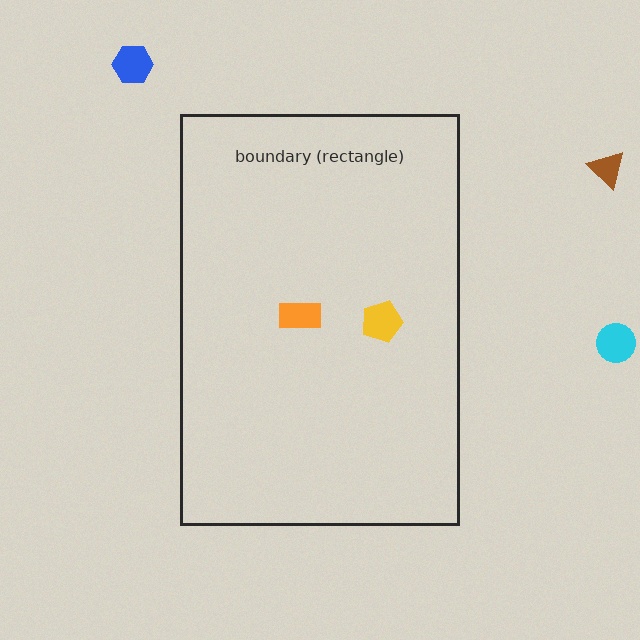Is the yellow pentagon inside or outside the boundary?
Inside.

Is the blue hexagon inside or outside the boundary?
Outside.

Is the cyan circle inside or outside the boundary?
Outside.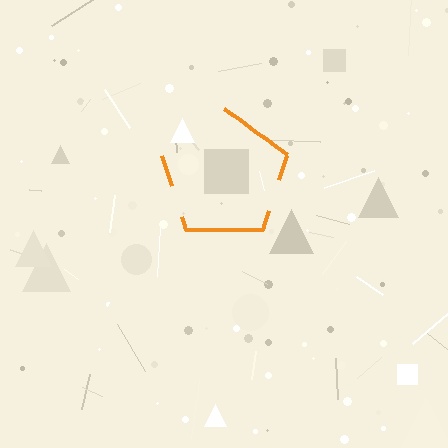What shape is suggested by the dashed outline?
The dashed outline suggests a pentagon.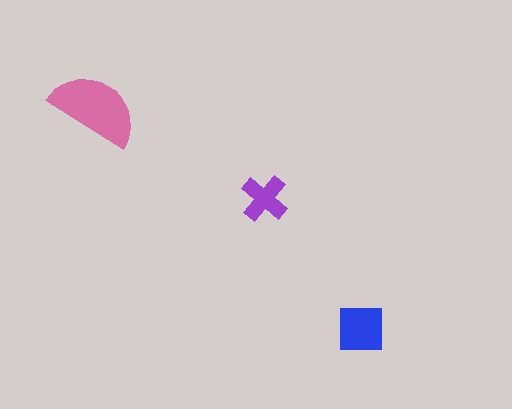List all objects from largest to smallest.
The pink semicircle, the blue square, the purple cross.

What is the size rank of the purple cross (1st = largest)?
3rd.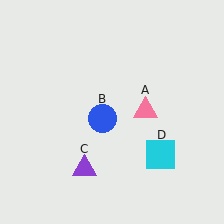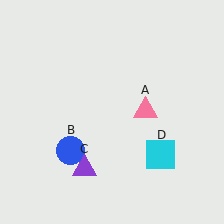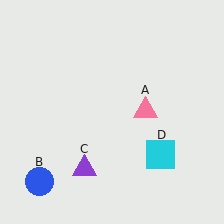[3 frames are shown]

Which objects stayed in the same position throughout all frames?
Pink triangle (object A) and purple triangle (object C) and cyan square (object D) remained stationary.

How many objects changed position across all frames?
1 object changed position: blue circle (object B).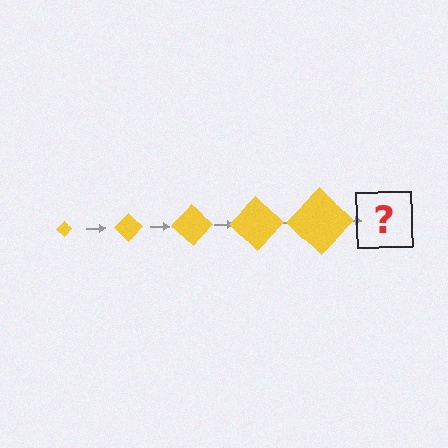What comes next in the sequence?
The next element should be a yellow diamond, larger than the previous one.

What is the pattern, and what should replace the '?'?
The pattern is that the diamond gets progressively larger each step. The '?' should be a yellow diamond, larger than the previous one.